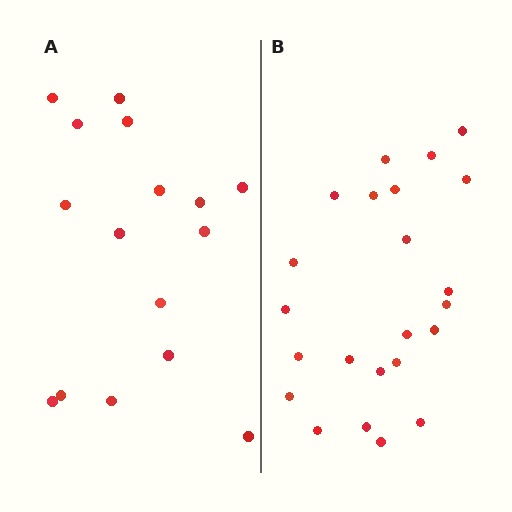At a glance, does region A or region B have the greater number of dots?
Region B (the right region) has more dots.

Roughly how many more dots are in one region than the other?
Region B has roughly 8 or so more dots than region A.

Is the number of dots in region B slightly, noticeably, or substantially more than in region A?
Region B has noticeably more, but not dramatically so. The ratio is roughly 1.4 to 1.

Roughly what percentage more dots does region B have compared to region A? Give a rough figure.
About 45% more.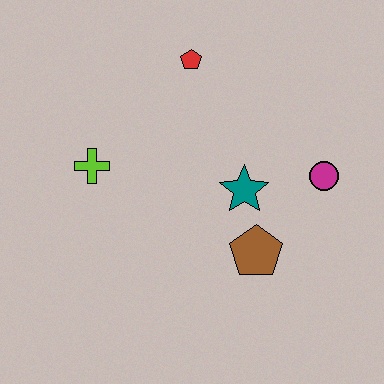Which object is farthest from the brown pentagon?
The red pentagon is farthest from the brown pentagon.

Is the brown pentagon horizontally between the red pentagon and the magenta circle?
Yes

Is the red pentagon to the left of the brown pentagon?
Yes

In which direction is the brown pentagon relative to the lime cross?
The brown pentagon is to the right of the lime cross.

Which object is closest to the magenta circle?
The teal star is closest to the magenta circle.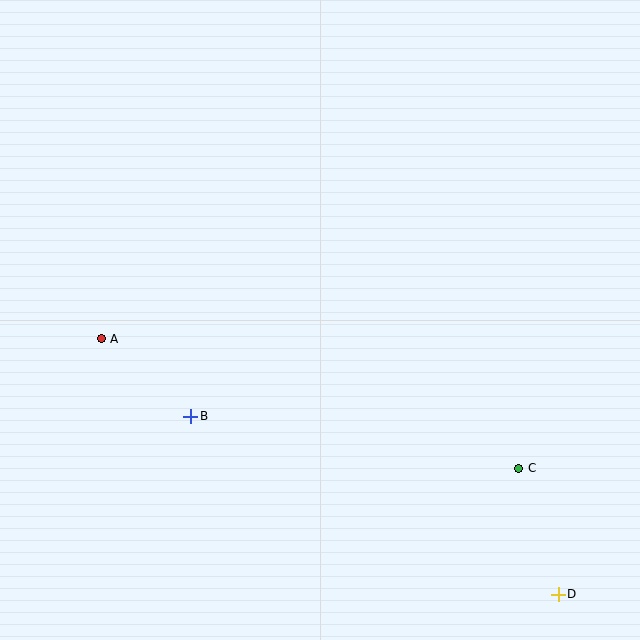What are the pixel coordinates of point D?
Point D is at (558, 594).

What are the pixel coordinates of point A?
Point A is at (101, 339).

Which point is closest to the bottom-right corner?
Point D is closest to the bottom-right corner.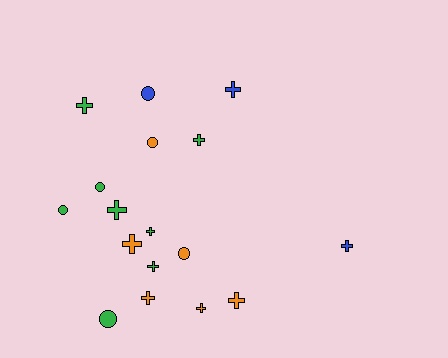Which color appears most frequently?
Green, with 8 objects.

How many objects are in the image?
There are 17 objects.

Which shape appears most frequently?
Cross, with 11 objects.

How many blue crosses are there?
There are 2 blue crosses.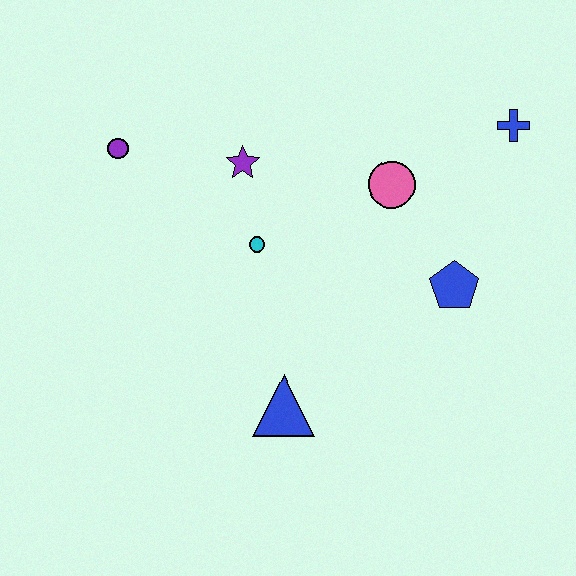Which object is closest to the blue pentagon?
The pink circle is closest to the blue pentagon.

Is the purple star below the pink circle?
No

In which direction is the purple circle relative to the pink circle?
The purple circle is to the left of the pink circle.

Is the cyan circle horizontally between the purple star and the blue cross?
Yes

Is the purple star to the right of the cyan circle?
No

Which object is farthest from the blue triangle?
The blue cross is farthest from the blue triangle.